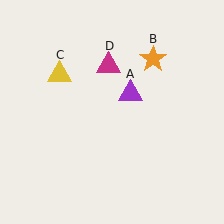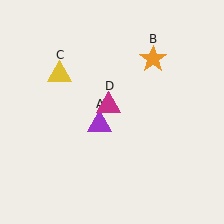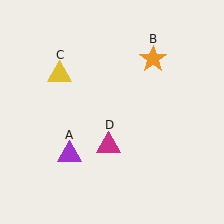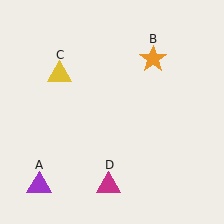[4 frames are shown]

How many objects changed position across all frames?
2 objects changed position: purple triangle (object A), magenta triangle (object D).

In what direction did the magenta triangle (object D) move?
The magenta triangle (object D) moved down.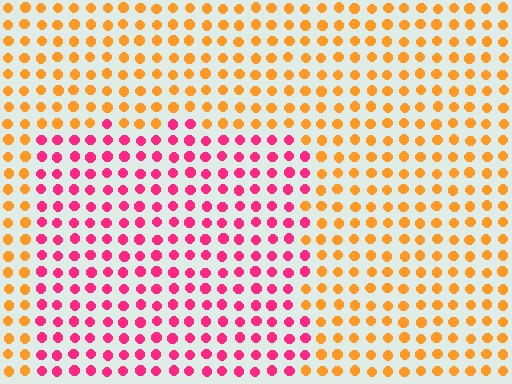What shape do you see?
I see a rectangle.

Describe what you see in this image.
The image is filled with small orange elements in a uniform arrangement. A rectangle-shaped region is visible where the elements are tinted to a slightly different hue, forming a subtle color boundary.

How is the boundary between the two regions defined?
The boundary is defined purely by a slight shift in hue (about 59 degrees). Spacing, size, and orientation are identical on both sides.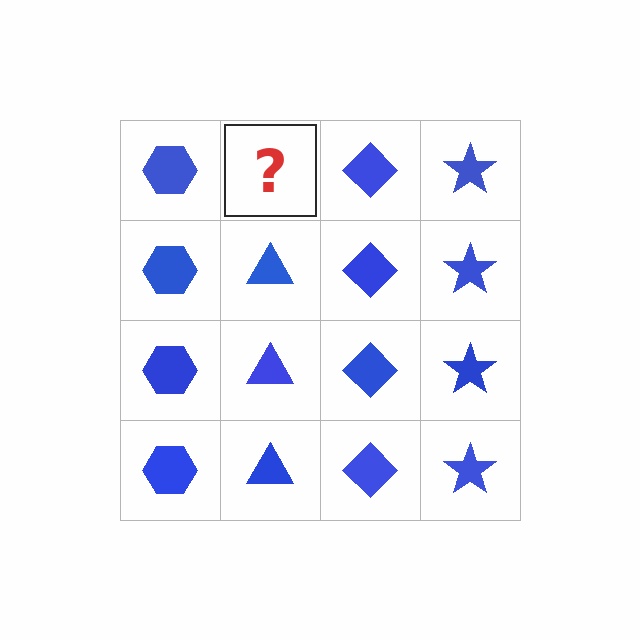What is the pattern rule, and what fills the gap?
The rule is that each column has a consistent shape. The gap should be filled with a blue triangle.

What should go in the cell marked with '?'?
The missing cell should contain a blue triangle.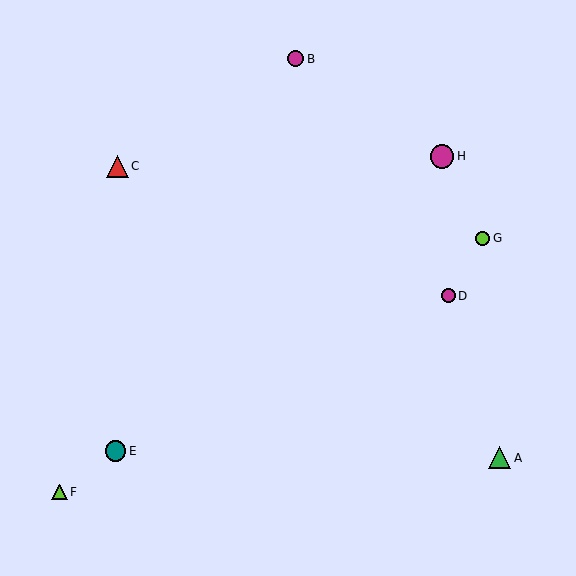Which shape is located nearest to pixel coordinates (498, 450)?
The green triangle (labeled A) at (500, 458) is nearest to that location.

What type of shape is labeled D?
Shape D is a magenta circle.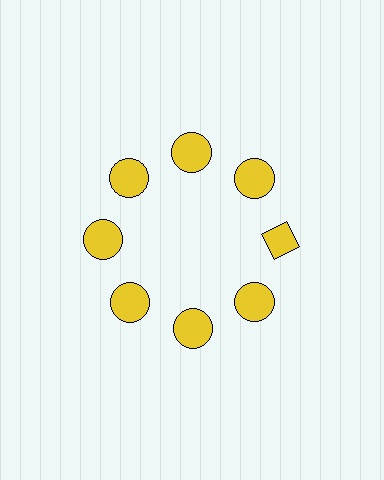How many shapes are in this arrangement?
There are 8 shapes arranged in a ring pattern.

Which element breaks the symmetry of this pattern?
The yellow diamond at roughly the 3 o'clock position breaks the symmetry. All other shapes are yellow circles.